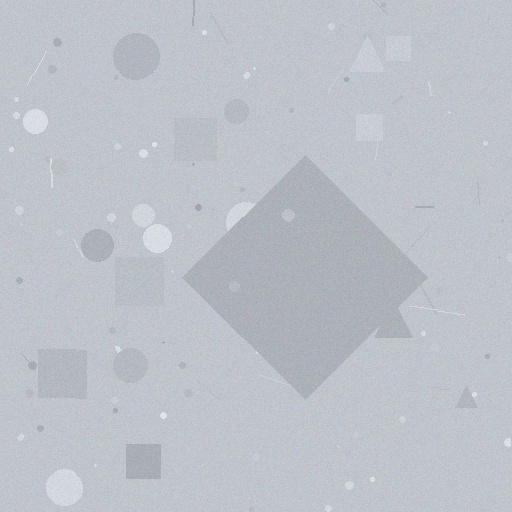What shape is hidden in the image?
A diamond is hidden in the image.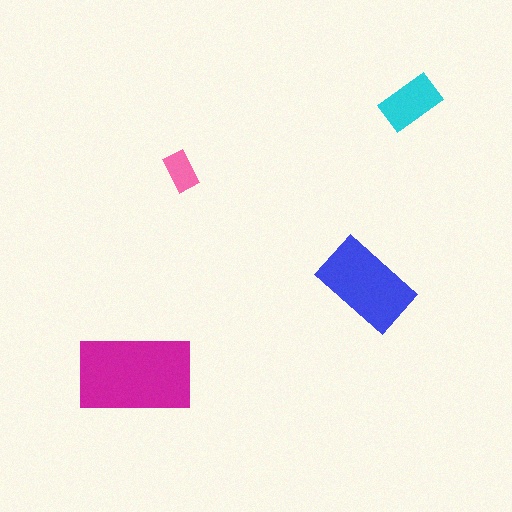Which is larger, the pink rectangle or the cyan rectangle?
The cyan one.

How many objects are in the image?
There are 4 objects in the image.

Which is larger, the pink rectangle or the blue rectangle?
The blue one.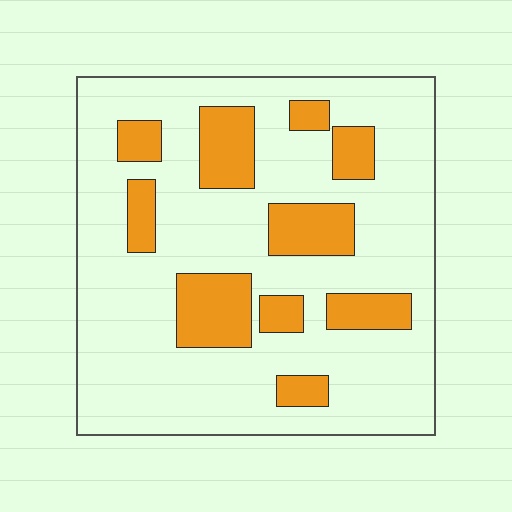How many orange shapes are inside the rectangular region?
10.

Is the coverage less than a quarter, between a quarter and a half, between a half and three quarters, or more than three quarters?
Less than a quarter.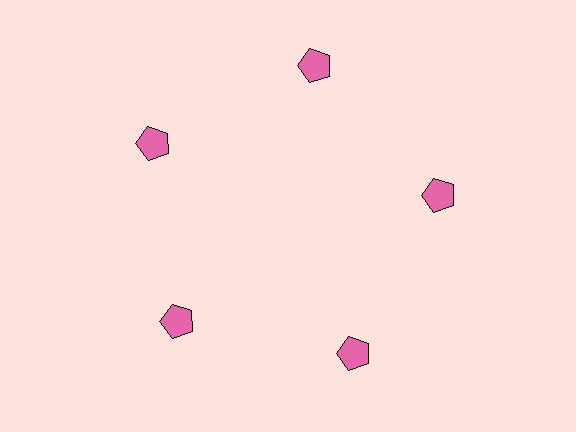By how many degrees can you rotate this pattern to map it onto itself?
The pattern maps onto itself every 72 degrees of rotation.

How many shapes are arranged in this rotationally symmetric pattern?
There are 5 shapes, arranged in 5 groups of 1.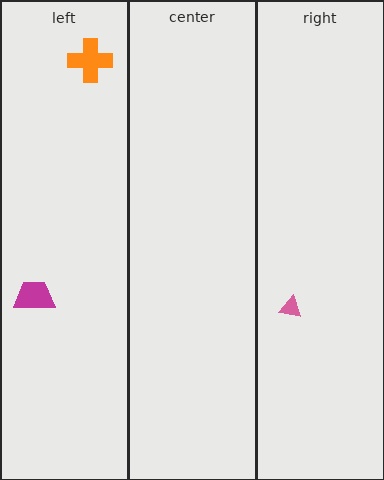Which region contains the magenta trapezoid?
The left region.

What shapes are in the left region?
The orange cross, the magenta trapezoid.